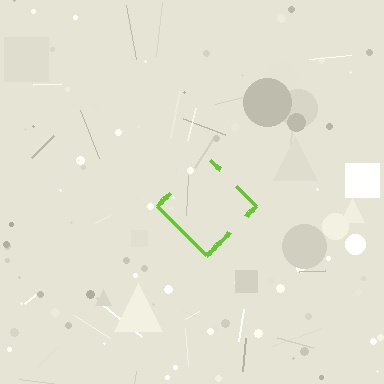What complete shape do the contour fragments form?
The contour fragments form a diamond.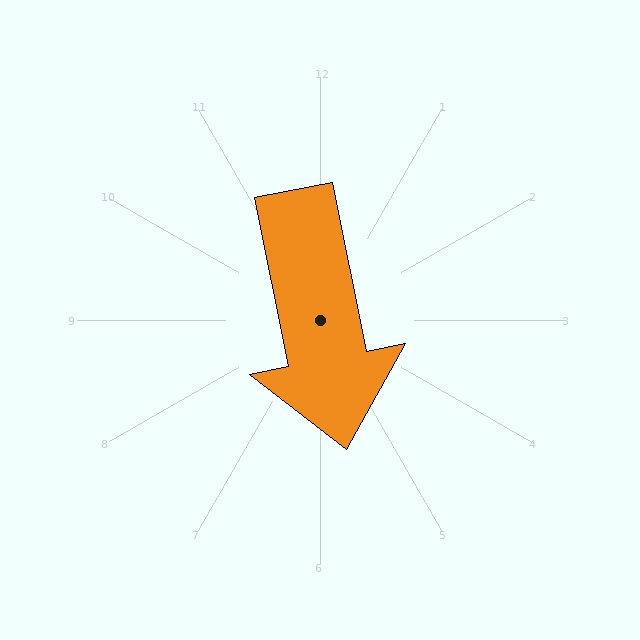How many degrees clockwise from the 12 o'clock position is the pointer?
Approximately 169 degrees.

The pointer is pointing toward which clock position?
Roughly 6 o'clock.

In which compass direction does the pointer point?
South.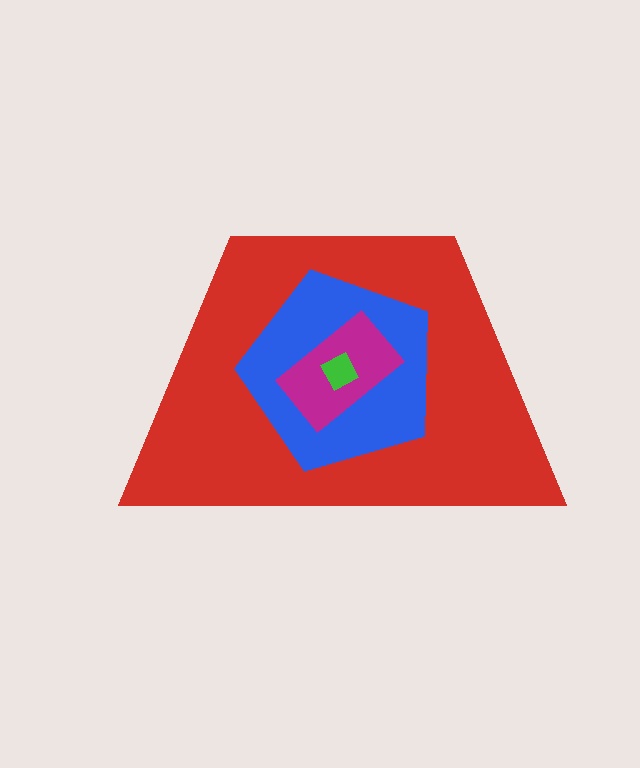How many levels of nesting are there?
4.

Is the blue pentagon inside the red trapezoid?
Yes.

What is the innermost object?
The green square.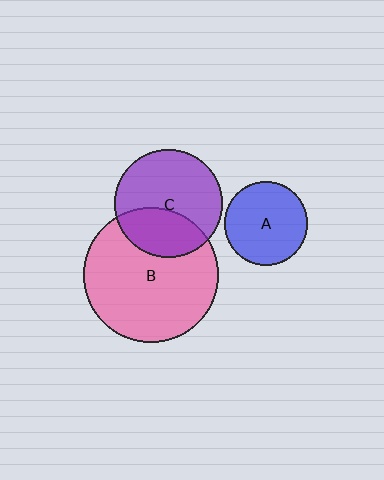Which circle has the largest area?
Circle B (pink).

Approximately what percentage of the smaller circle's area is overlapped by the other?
Approximately 35%.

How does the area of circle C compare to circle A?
Approximately 1.7 times.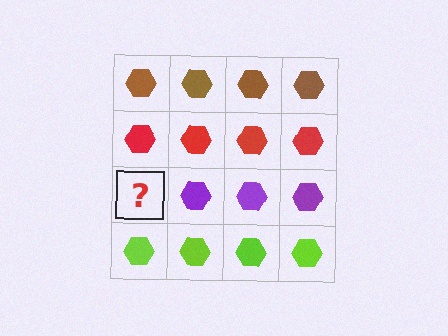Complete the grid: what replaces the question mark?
The question mark should be replaced with a purple hexagon.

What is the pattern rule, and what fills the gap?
The rule is that each row has a consistent color. The gap should be filled with a purple hexagon.